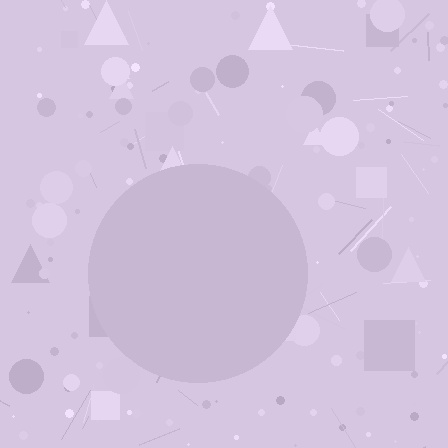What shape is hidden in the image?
A circle is hidden in the image.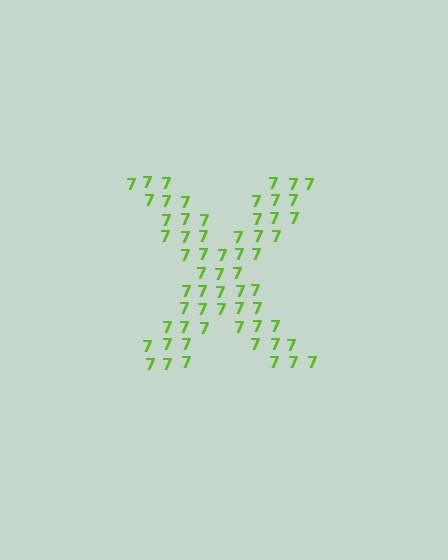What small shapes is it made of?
It is made of small digit 7's.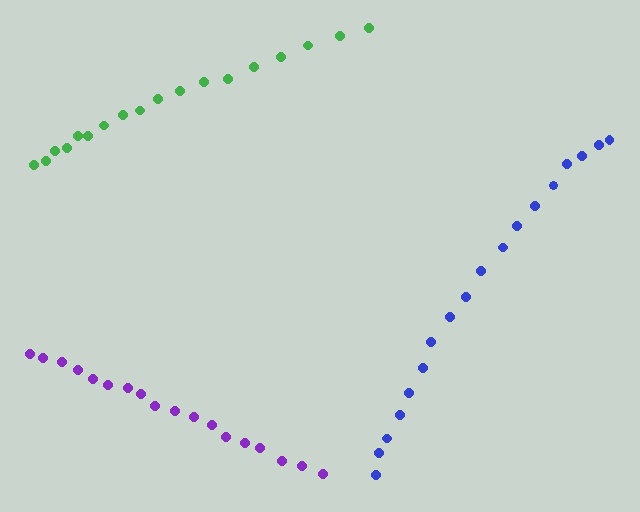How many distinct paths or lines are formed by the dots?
There are 3 distinct paths.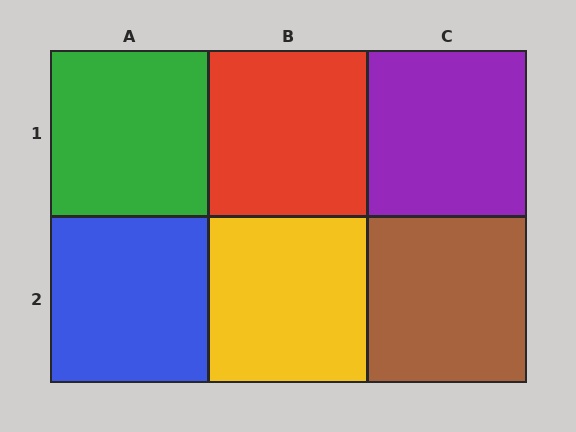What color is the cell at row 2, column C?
Brown.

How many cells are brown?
1 cell is brown.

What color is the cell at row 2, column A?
Blue.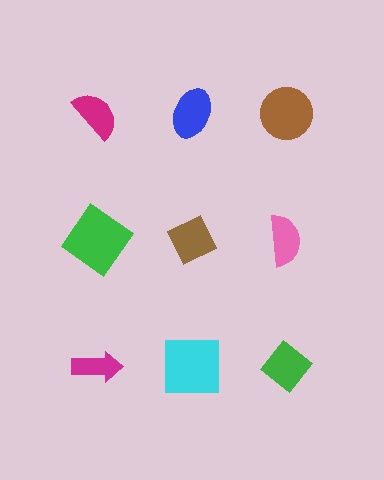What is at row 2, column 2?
A brown diamond.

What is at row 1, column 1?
A magenta semicircle.